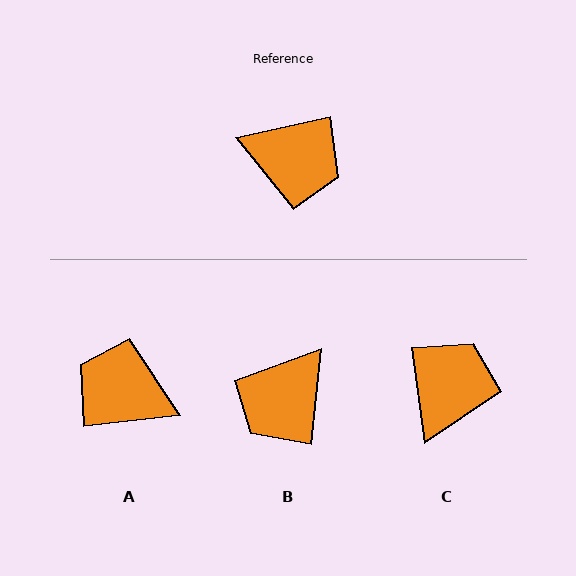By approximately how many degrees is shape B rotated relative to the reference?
Approximately 108 degrees clockwise.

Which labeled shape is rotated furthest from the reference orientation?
A, about 174 degrees away.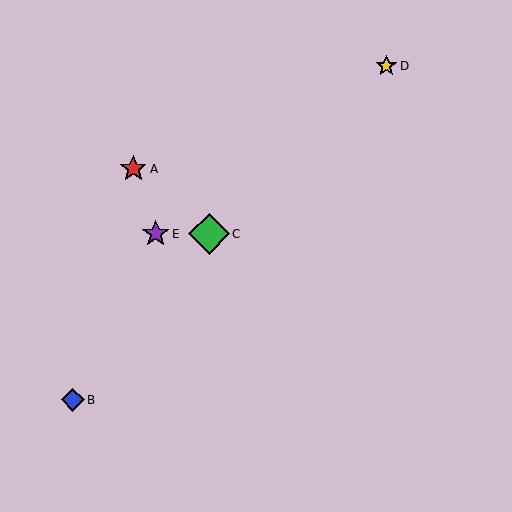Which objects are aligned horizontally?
Objects C, E are aligned horizontally.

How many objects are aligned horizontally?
2 objects (C, E) are aligned horizontally.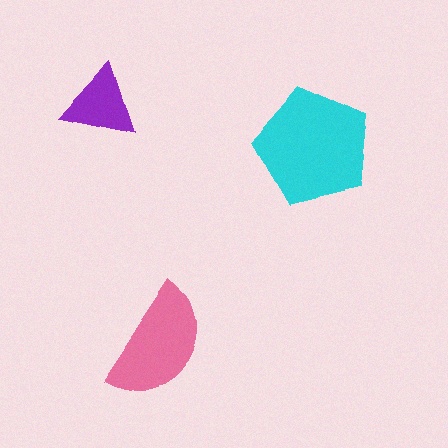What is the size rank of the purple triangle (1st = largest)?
3rd.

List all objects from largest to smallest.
The cyan pentagon, the pink semicircle, the purple triangle.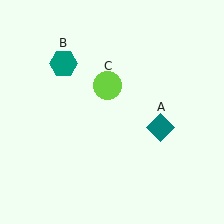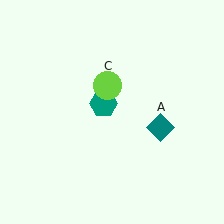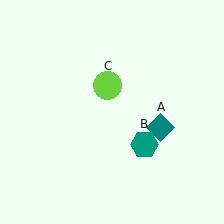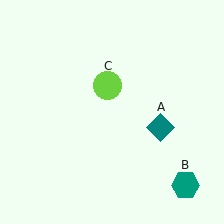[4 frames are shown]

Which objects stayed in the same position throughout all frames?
Teal diamond (object A) and lime circle (object C) remained stationary.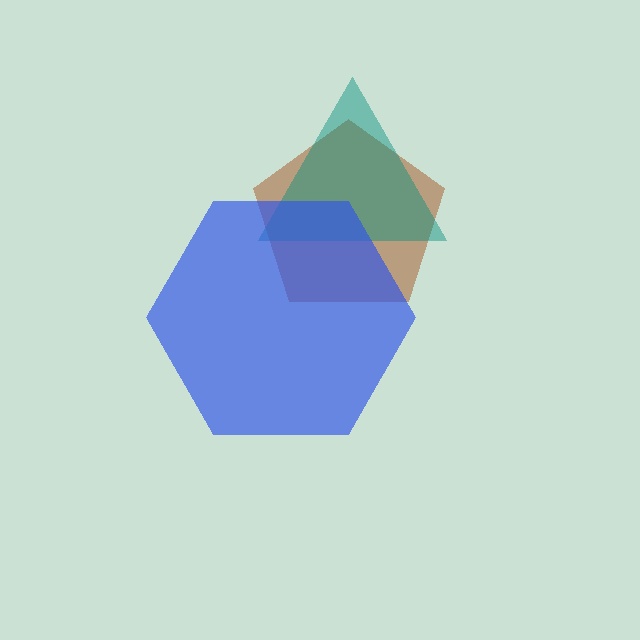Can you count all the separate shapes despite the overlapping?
Yes, there are 3 separate shapes.